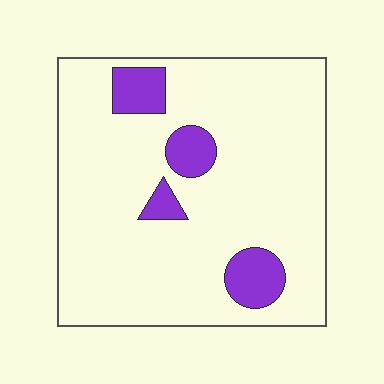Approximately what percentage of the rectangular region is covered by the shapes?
Approximately 10%.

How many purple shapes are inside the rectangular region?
4.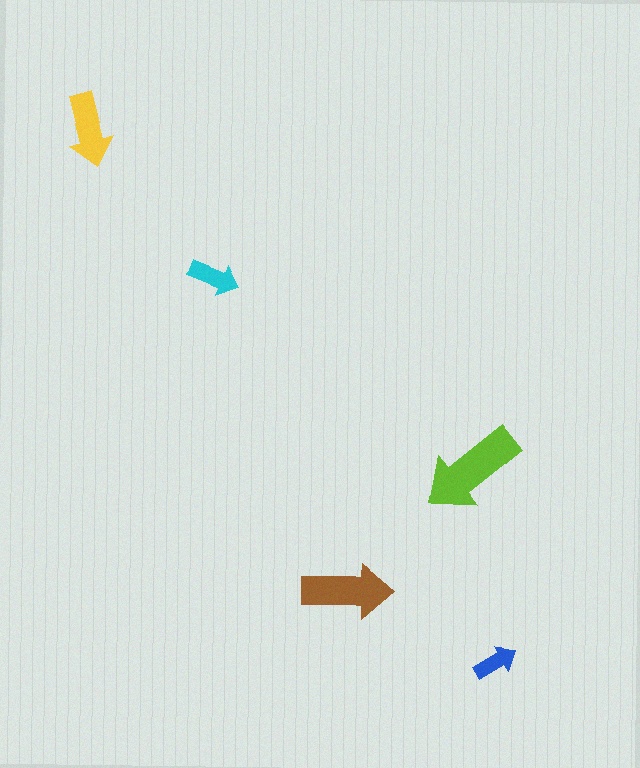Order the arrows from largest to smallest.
the lime one, the brown one, the yellow one, the cyan one, the blue one.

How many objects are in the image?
There are 5 objects in the image.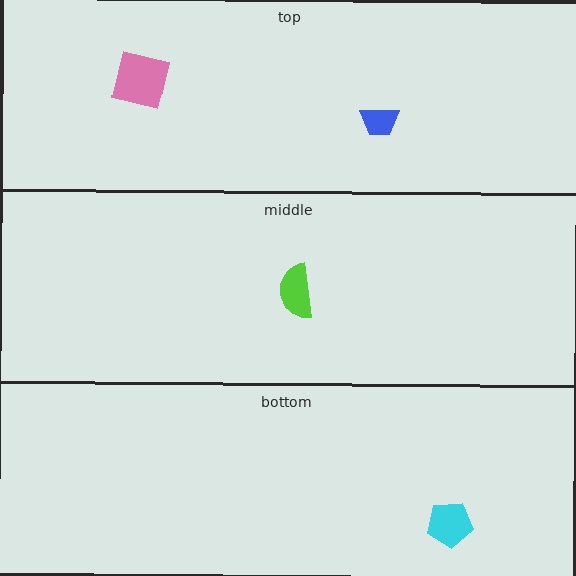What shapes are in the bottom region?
The cyan pentagon.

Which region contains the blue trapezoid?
The top region.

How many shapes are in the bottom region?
1.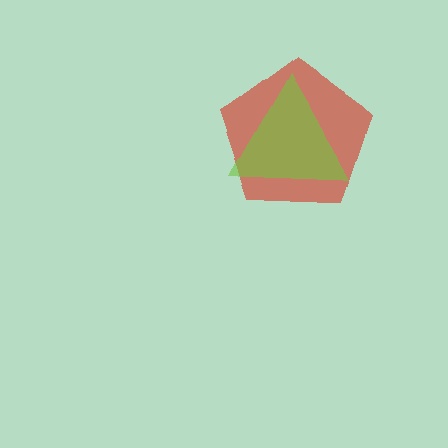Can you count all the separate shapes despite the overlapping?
Yes, there are 2 separate shapes.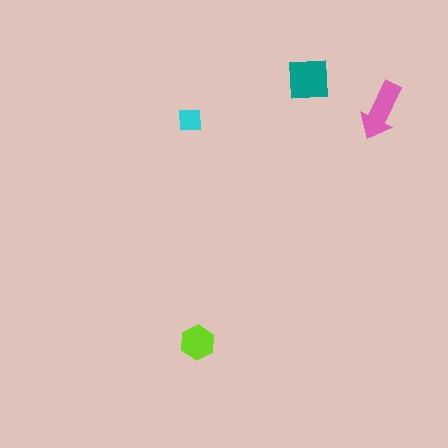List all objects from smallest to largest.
The cyan square, the lime hexagon, the pink arrow, the teal square.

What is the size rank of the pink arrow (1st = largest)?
2nd.